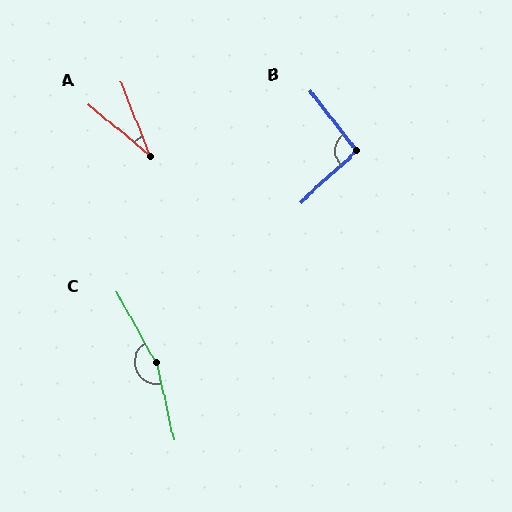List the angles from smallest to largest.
A (28°), B (95°), C (164°).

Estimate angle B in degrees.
Approximately 95 degrees.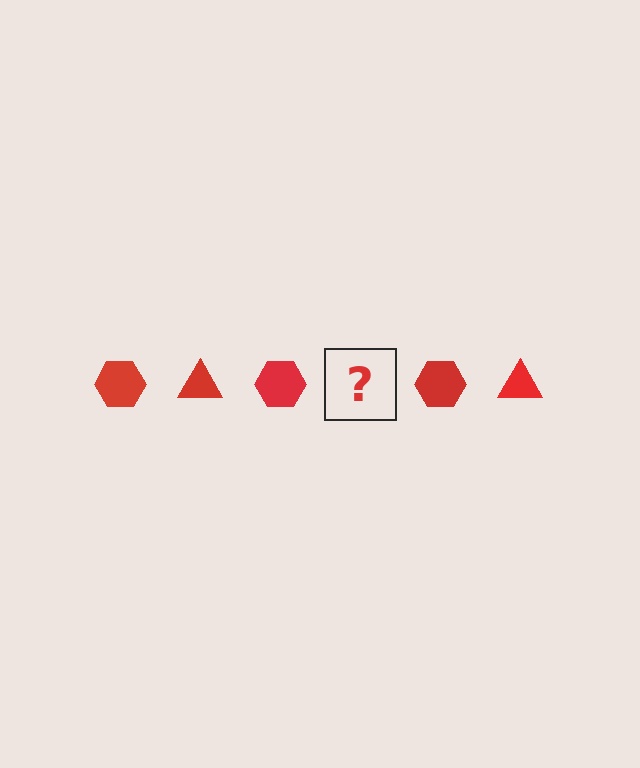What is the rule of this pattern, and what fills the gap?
The rule is that the pattern cycles through hexagon, triangle shapes in red. The gap should be filled with a red triangle.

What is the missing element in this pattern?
The missing element is a red triangle.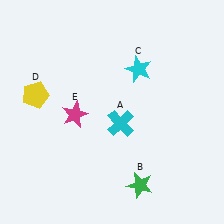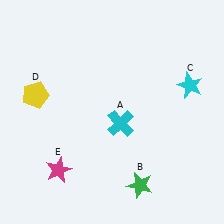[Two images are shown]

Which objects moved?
The objects that moved are: the cyan star (C), the magenta star (E).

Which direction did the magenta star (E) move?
The magenta star (E) moved down.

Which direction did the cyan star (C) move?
The cyan star (C) moved right.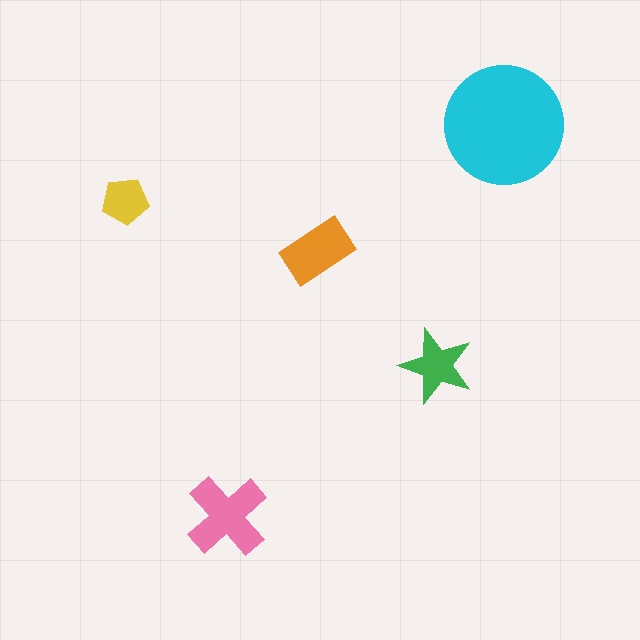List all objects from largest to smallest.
The cyan circle, the pink cross, the orange rectangle, the green star, the yellow pentagon.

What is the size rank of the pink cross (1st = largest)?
2nd.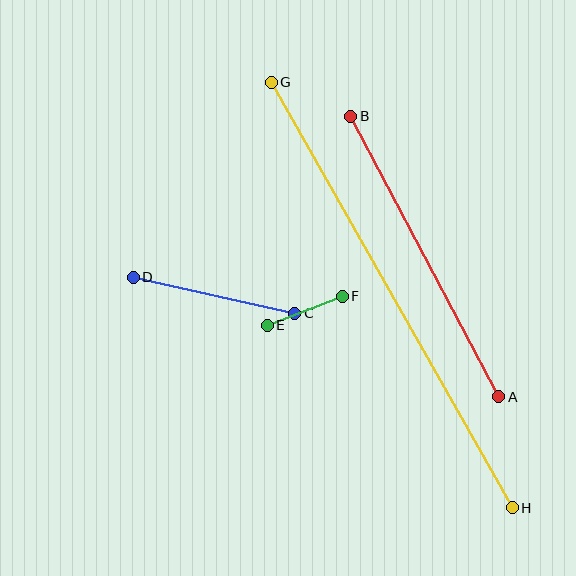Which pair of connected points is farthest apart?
Points G and H are farthest apart.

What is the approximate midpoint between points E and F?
The midpoint is at approximately (305, 311) pixels.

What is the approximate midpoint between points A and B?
The midpoint is at approximately (425, 256) pixels.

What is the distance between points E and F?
The distance is approximately 81 pixels.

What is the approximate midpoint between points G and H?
The midpoint is at approximately (392, 295) pixels.